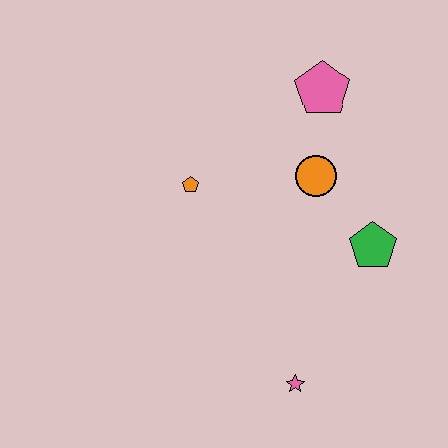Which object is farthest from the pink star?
The pink pentagon is farthest from the pink star.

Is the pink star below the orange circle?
Yes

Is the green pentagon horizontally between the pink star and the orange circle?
No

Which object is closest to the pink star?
The green pentagon is closest to the pink star.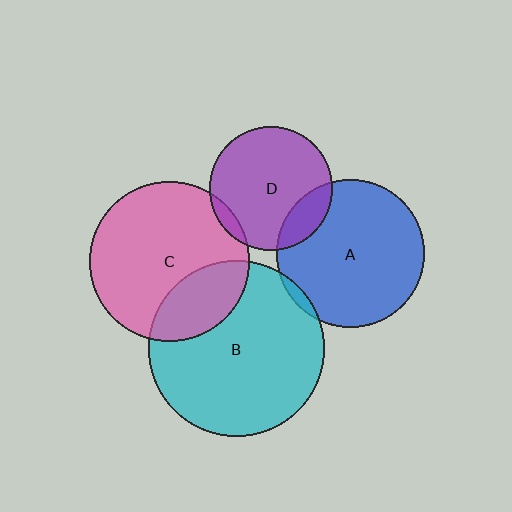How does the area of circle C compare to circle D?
Approximately 1.7 times.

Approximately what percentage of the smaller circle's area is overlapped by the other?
Approximately 25%.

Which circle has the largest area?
Circle B (cyan).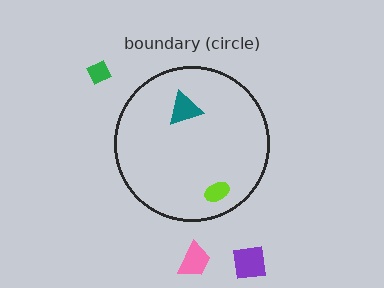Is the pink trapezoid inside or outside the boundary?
Outside.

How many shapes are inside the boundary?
2 inside, 3 outside.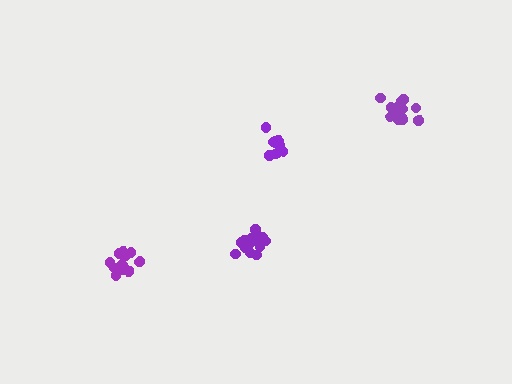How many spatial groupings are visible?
There are 4 spatial groupings.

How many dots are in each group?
Group 1: 11 dots, Group 2: 16 dots, Group 3: 16 dots, Group 4: 15 dots (58 total).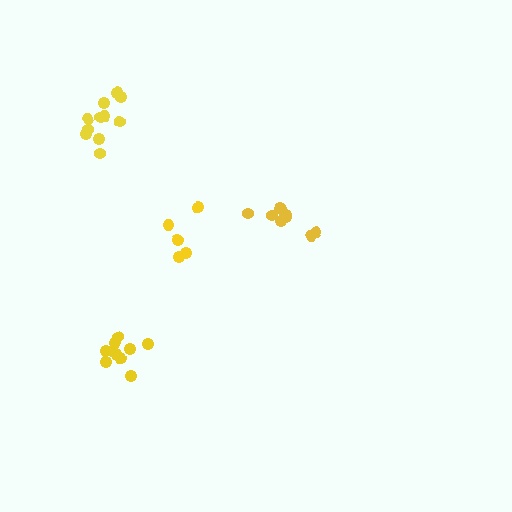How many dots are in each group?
Group 1: 10 dots, Group 2: 11 dots, Group 3: 5 dots, Group 4: 9 dots (35 total).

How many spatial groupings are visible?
There are 4 spatial groupings.